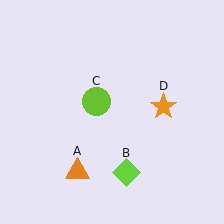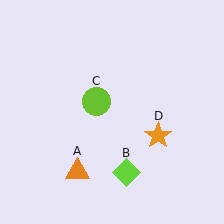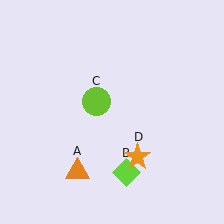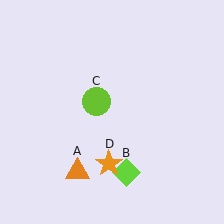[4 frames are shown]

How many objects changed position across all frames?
1 object changed position: orange star (object D).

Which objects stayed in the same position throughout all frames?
Orange triangle (object A) and lime diamond (object B) and lime circle (object C) remained stationary.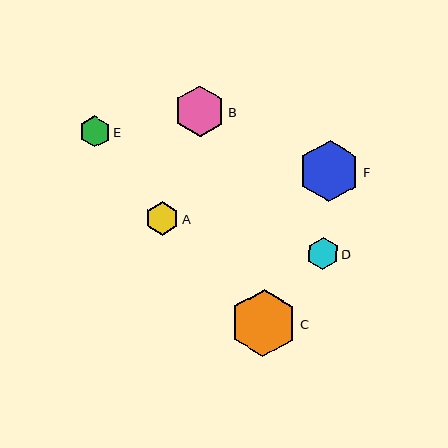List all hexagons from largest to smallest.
From largest to smallest: C, F, B, A, D, E.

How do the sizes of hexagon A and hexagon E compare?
Hexagon A and hexagon E are approximately the same size.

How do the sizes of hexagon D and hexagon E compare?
Hexagon D and hexagon E are approximately the same size.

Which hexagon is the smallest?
Hexagon E is the smallest with a size of approximately 31 pixels.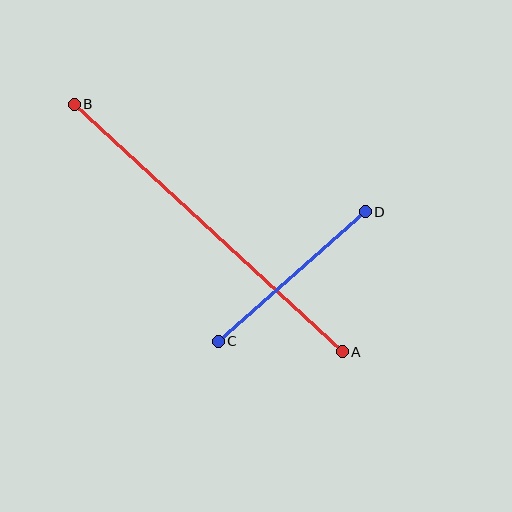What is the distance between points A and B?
The distance is approximately 365 pixels.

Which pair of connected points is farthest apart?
Points A and B are farthest apart.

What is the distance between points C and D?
The distance is approximately 196 pixels.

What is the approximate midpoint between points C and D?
The midpoint is at approximately (292, 277) pixels.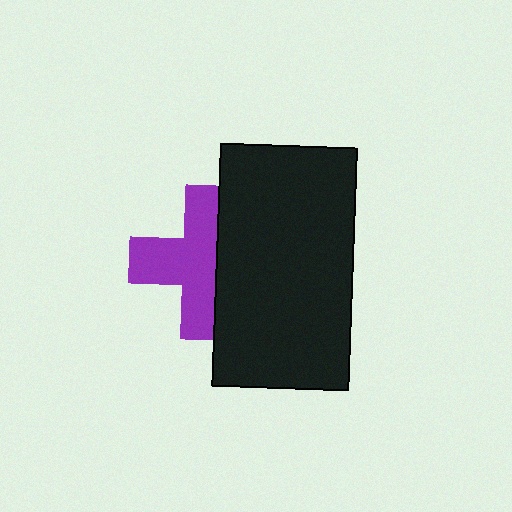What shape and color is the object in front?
The object in front is a black rectangle.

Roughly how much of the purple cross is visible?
About half of it is visible (roughly 62%).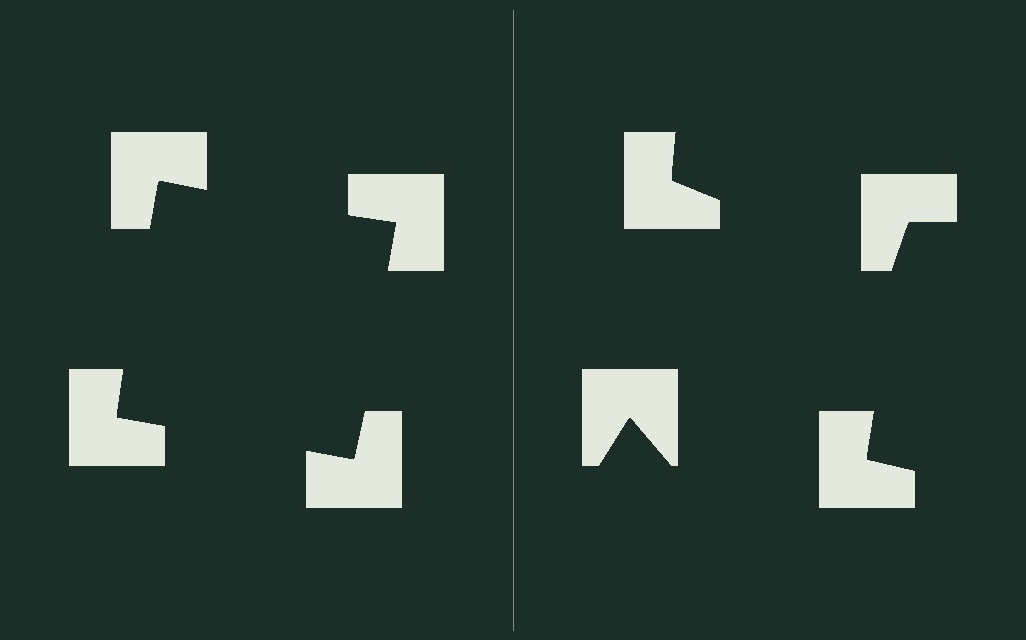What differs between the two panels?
The notched squares are positioned identically on both sides; only the wedge orientations differ. On the left they align to a square; on the right they are misaligned.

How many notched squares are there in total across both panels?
8 — 4 on each side.